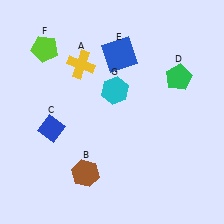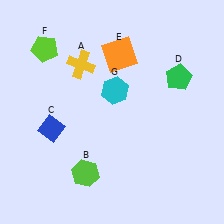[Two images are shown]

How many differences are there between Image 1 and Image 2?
There are 2 differences between the two images.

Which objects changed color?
B changed from brown to lime. E changed from blue to orange.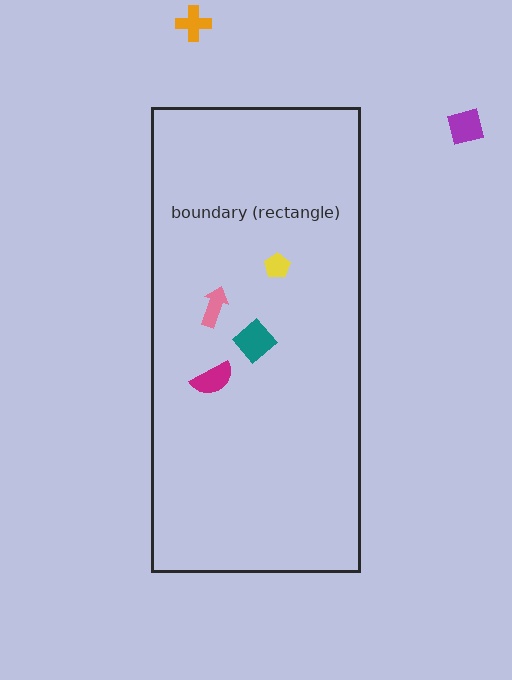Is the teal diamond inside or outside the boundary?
Inside.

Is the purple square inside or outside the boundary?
Outside.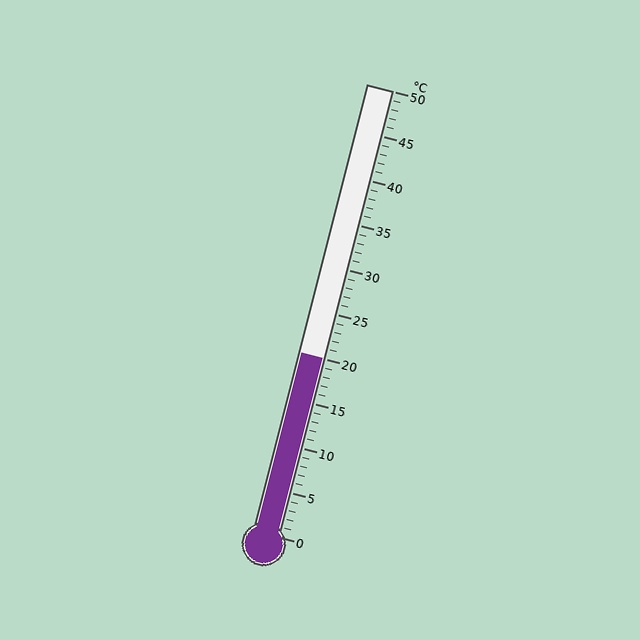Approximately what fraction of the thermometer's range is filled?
The thermometer is filled to approximately 40% of its range.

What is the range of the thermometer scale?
The thermometer scale ranges from 0°C to 50°C.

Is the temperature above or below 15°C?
The temperature is above 15°C.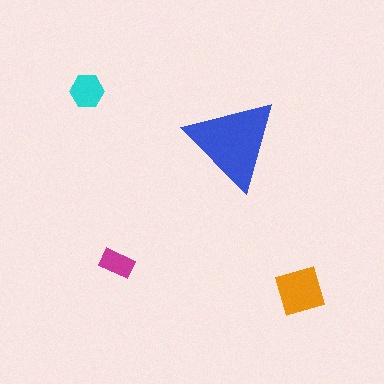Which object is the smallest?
The magenta rectangle.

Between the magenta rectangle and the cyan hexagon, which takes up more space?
The cyan hexagon.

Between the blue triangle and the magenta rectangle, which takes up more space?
The blue triangle.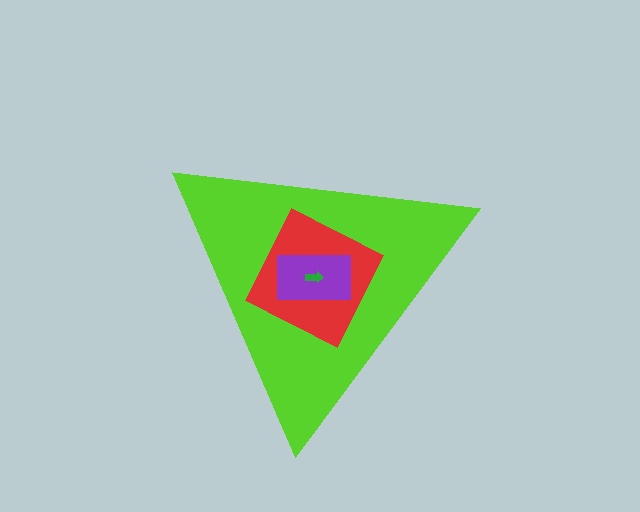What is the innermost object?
The green arrow.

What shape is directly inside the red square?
The purple rectangle.